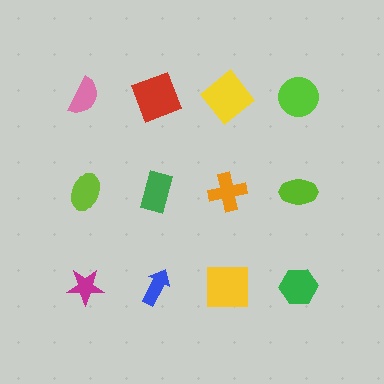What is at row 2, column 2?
A green rectangle.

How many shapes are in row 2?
4 shapes.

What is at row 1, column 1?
A pink semicircle.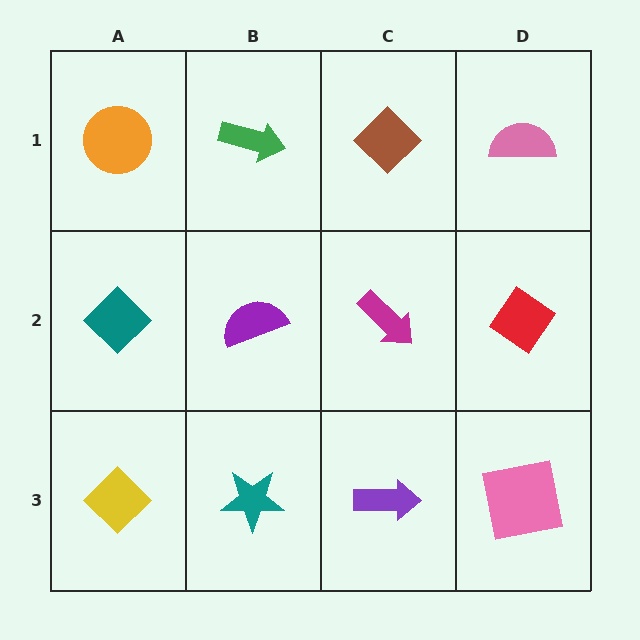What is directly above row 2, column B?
A green arrow.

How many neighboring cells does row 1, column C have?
3.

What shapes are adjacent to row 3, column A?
A teal diamond (row 2, column A), a teal star (row 3, column B).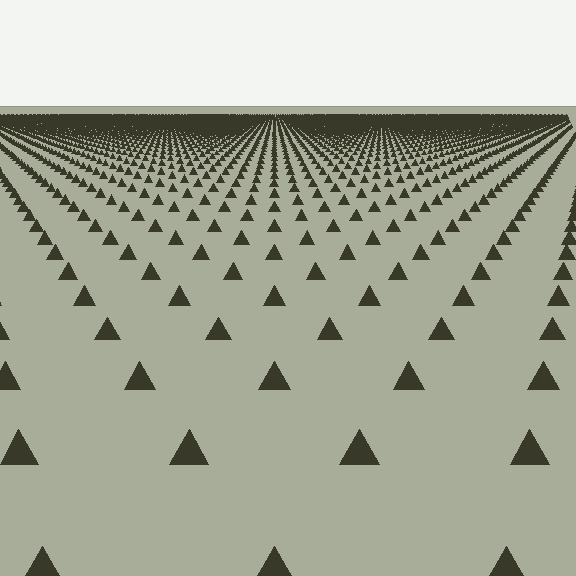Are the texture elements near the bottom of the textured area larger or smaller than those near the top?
Larger. Near the bottom, elements are closer to the viewer and appear at a bigger on-screen size.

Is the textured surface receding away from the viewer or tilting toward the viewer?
The surface is receding away from the viewer. Texture elements get smaller and denser toward the top.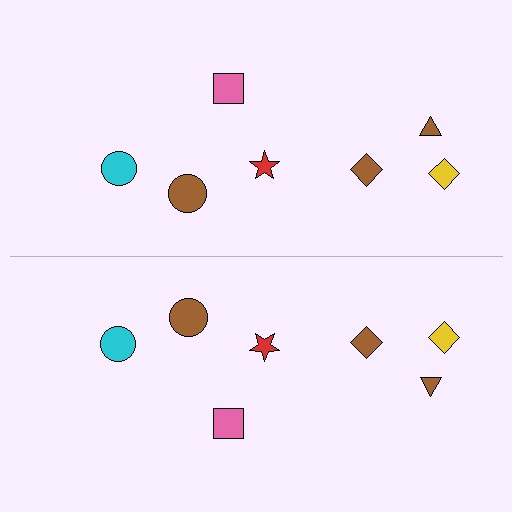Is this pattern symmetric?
Yes, this pattern has bilateral (reflection) symmetry.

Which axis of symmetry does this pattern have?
The pattern has a horizontal axis of symmetry running through the center of the image.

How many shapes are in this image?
There are 14 shapes in this image.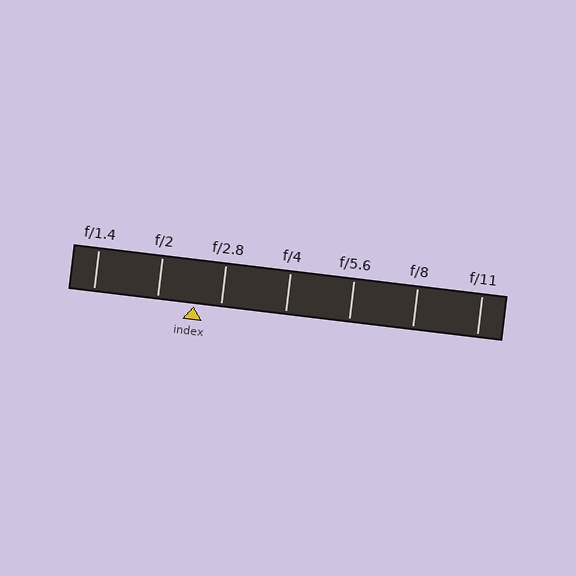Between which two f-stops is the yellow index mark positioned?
The index mark is between f/2 and f/2.8.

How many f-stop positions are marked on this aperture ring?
There are 7 f-stop positions marked.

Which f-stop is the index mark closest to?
The index mark is closest to f/2.8.